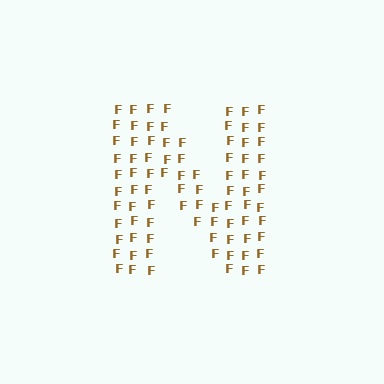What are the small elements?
The small elements are letter F's.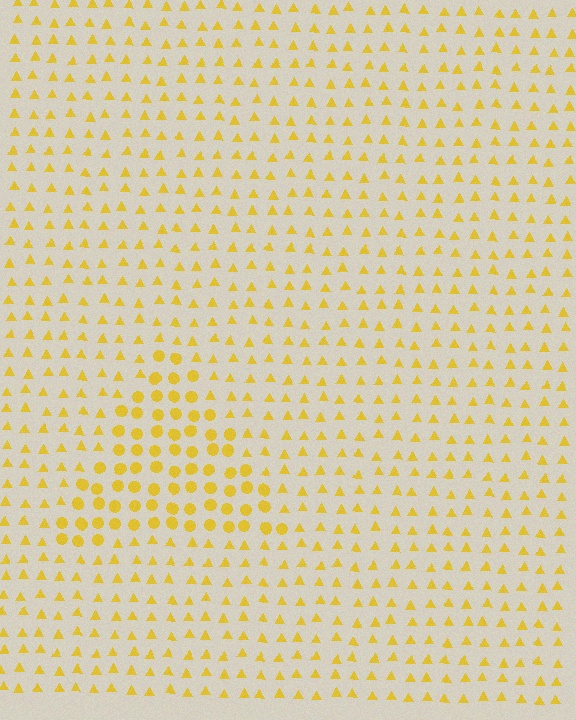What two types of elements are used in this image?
The image uses circles inside the triangle region and triangles outside it.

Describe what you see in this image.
The image is filled with small yellow elements arranged in a uniform grid. A triangle-shaped region contains circles, while the surrounding area contains triangles. The boundary is defined purely by the change in element shape.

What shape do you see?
I see a triangle.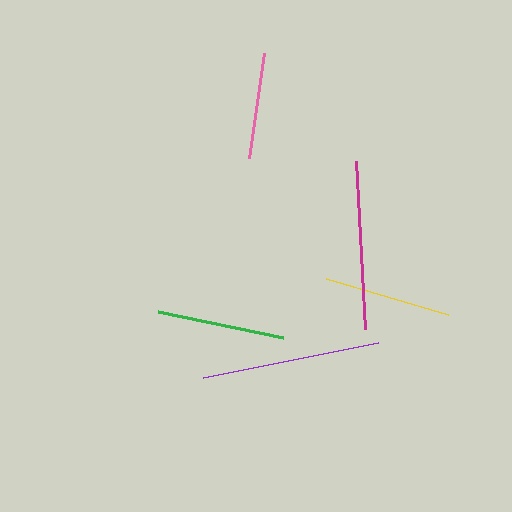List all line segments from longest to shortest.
From longest to shortest: purple, magenta, green, yellow, pink.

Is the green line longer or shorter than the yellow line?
The green line is longer than the yellow line.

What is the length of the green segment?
The green segment is approximately 128 pixels long.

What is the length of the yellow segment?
The yellow segment is approximately 127 pixels long.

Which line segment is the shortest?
The pink line is the shortest at approximately 106 pixels.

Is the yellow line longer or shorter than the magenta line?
The magenta line is longer than the yellow line.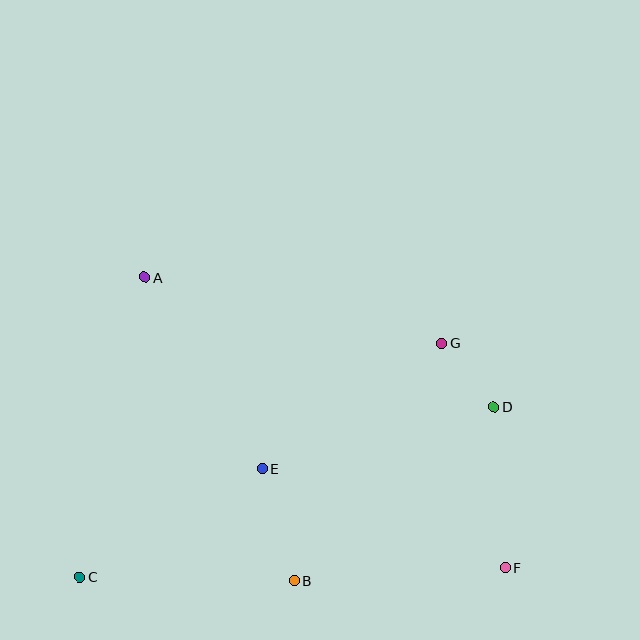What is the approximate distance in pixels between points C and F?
The distance between C and F is approximately 426 pixels.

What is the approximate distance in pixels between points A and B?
The distance between A and B is approximately 338 pixels.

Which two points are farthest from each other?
Points A and F are farthest from each other.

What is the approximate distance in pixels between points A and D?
The distance between A and D is approximately 372 pixels.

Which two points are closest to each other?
Points D and G are closest to each other.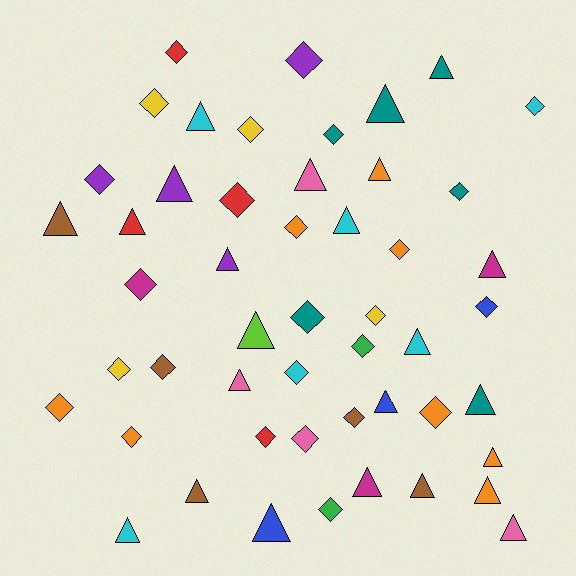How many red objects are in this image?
There are 4 red objects.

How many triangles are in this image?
There are 24 triangles.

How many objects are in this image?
There are 50 objects.